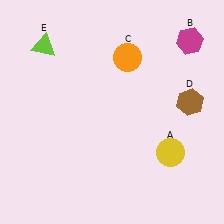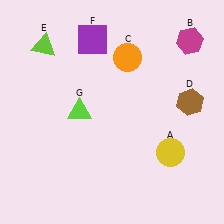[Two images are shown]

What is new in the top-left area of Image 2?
A purple square (F) was added in the top-left area of Image 2.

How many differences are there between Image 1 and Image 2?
There are 2 differences between the two images.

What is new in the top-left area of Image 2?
A lime triangle (G) was added in the top-left area of Image 2.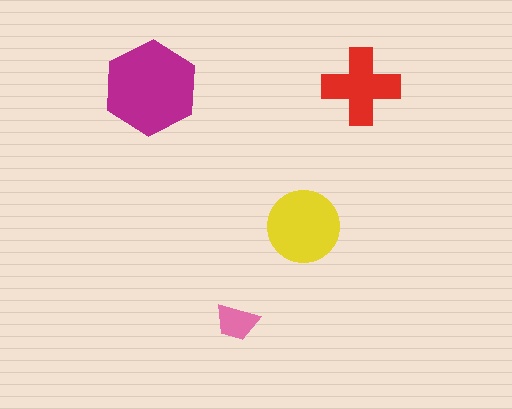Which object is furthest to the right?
The red cross is rightmost.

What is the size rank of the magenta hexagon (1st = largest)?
1st.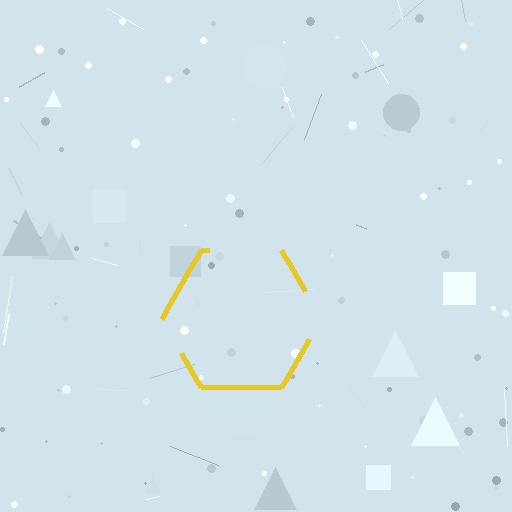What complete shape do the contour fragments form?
The contour fragments form a hexagon.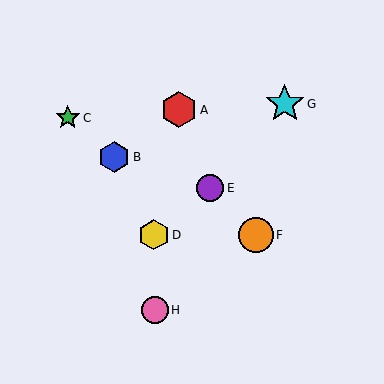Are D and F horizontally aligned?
Yes, both are at y≈235.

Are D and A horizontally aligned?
No, D is at y≈235 and A is at y≈110.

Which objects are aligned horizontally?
Objects D, F are aligned horizontally.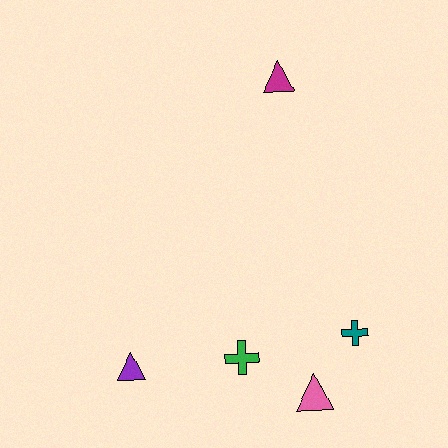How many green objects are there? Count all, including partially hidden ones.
There is 1 green object.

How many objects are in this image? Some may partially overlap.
There are 5 objects.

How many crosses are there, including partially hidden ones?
There are 2 crosses.